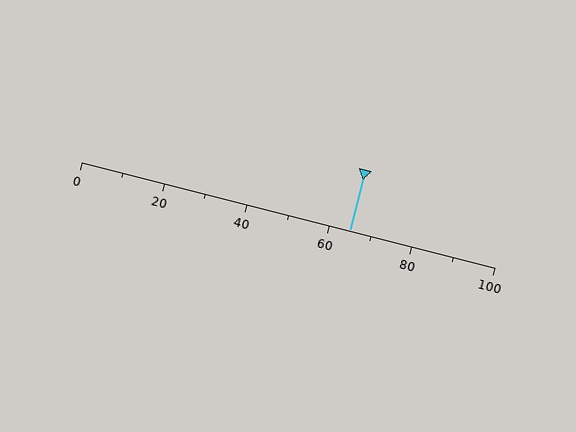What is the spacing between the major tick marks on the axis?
The major ticks are spaced 20 apart.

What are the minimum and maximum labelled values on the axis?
The axis runs from 0 to 100.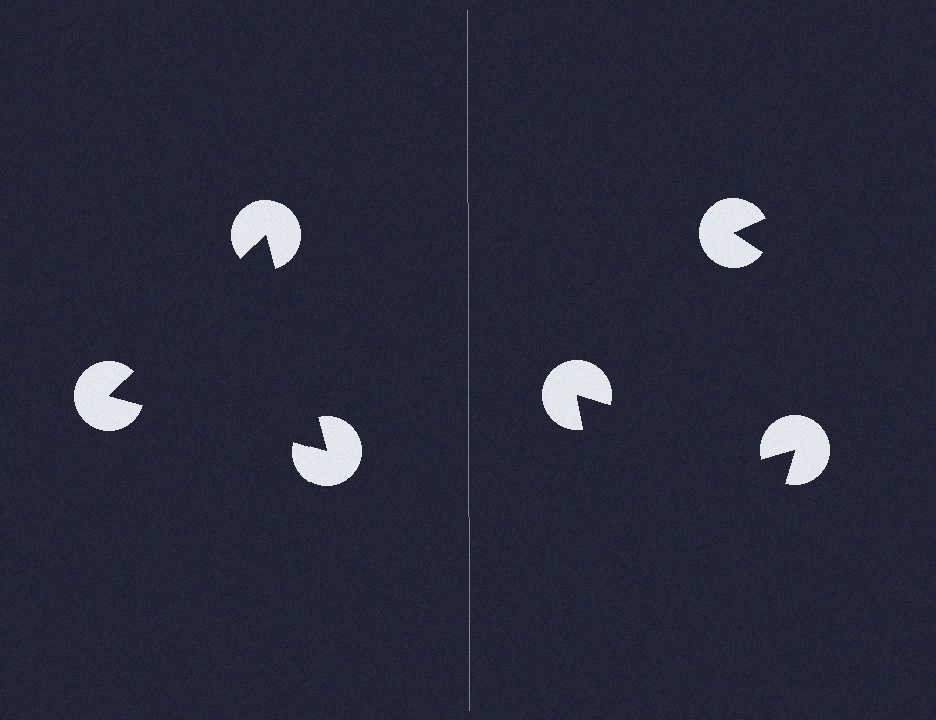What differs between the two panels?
The pac-man discs are positioned identically on both sides; only the wedge orientations differ. On the left they align to a triangle; on the right they are misaligned.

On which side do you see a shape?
An illusory triangle appears on the left side. On the right side the wedge cuts are rotated, so no coherent shape forms.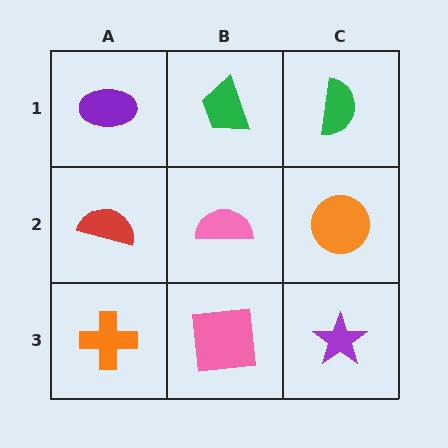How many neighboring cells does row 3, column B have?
3.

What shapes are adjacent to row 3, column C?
An orange circle (row 2, column C), a pink square (row 3, column B).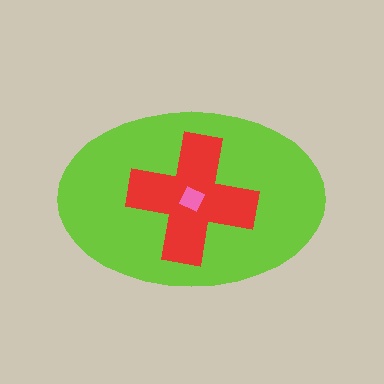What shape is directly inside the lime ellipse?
The red cross.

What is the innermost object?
The pink square.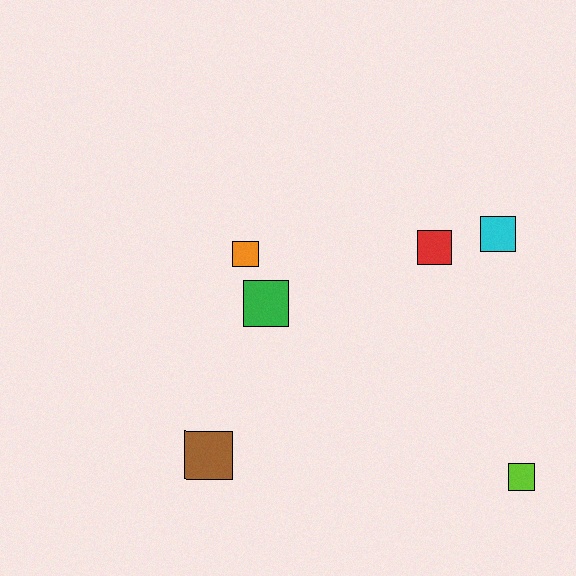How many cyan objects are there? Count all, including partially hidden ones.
There is 1 cyan object.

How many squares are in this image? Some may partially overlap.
There are 6 squares.